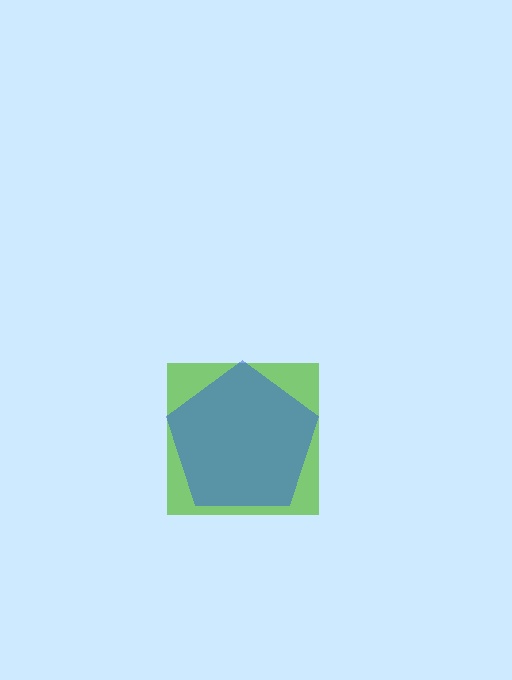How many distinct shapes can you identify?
There are 2 distinct shapes: a lime square, a blue pentagon.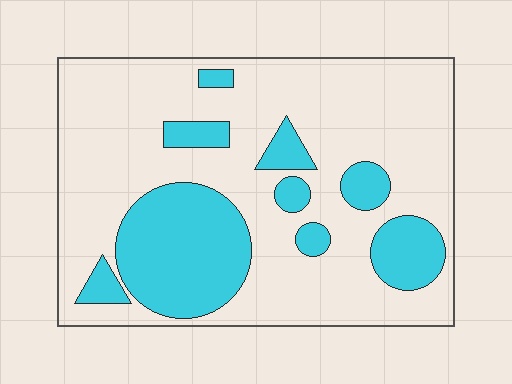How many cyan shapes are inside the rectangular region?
9.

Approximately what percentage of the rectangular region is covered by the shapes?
Approximately 25%.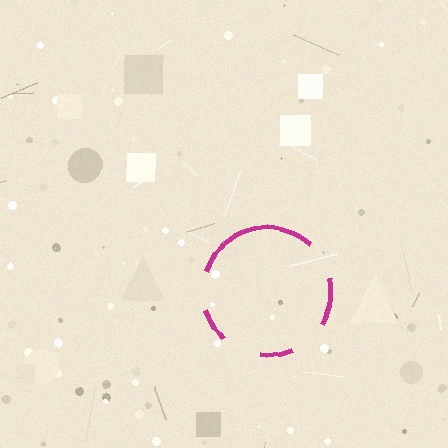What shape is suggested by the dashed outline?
The dashed outline suggests a circle.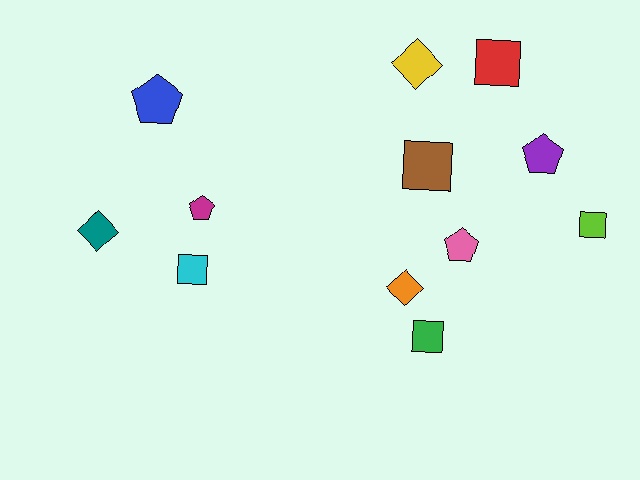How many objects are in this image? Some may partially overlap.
There are 12 objects.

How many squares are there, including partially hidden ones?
There are 5 squares.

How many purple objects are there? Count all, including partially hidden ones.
There is 1 purple object.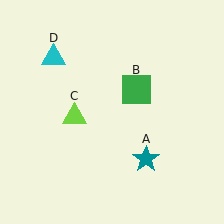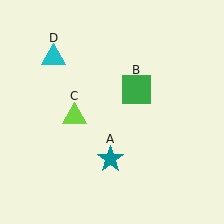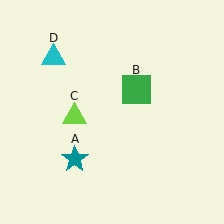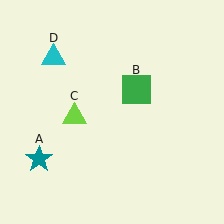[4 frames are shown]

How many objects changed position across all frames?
1 object changed position: teal star (object A).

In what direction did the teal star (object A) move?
The teal star (object A) moved left.